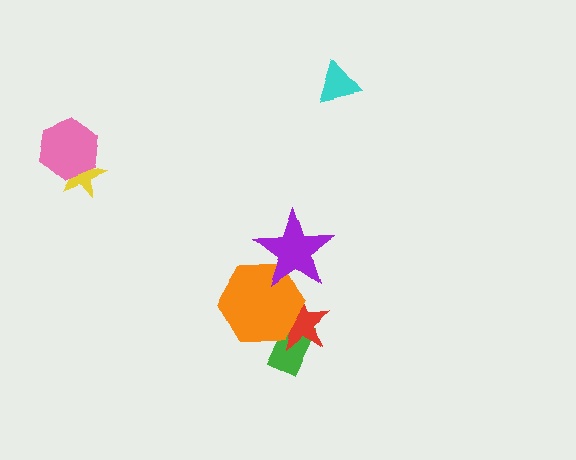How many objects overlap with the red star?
2 objects overlap with the red star.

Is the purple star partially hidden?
No, no other shape covers it.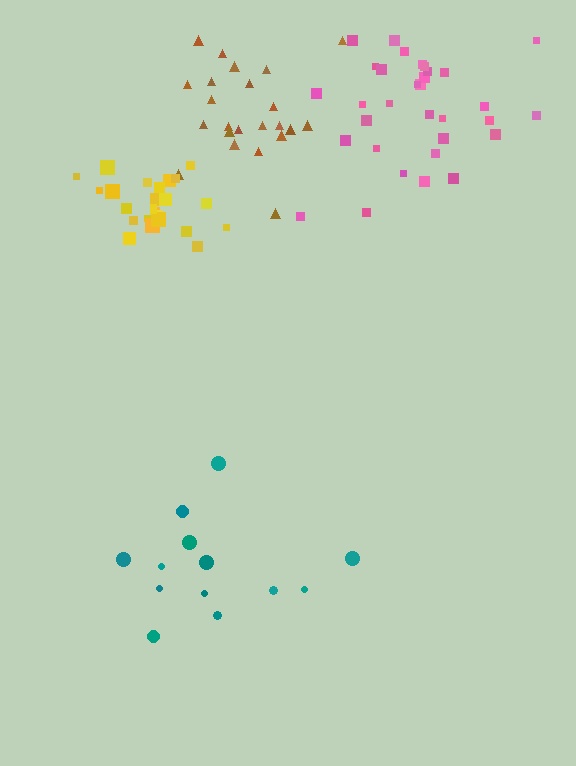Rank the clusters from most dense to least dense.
yellow, brown, pink, teal.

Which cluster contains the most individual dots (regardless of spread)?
Pink (32).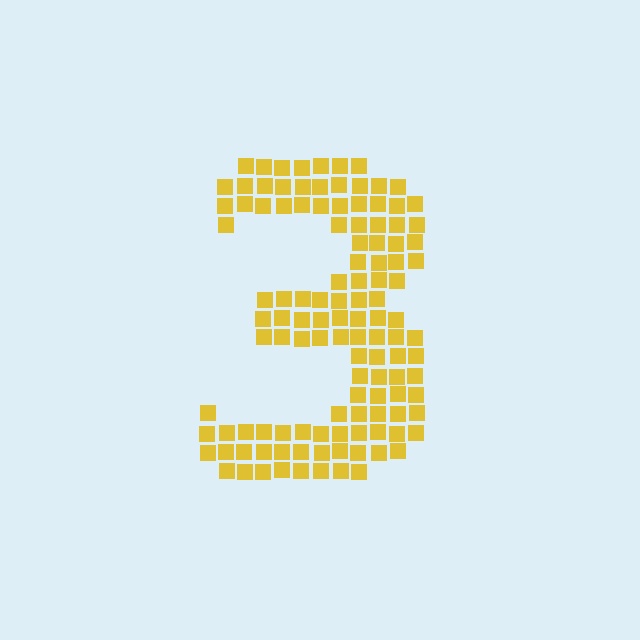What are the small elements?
The small elements are squares.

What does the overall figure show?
The overall figure shows the digit 3.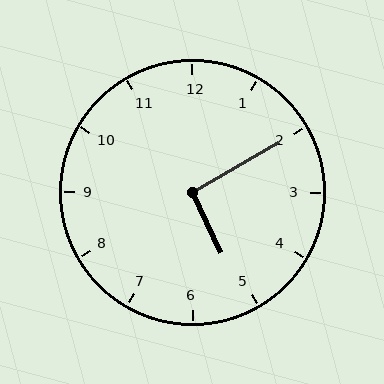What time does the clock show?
5:10.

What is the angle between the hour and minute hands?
Approximately 95 degrees.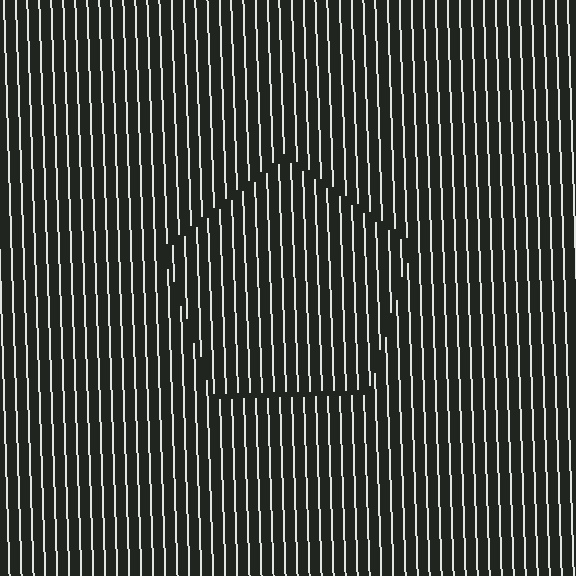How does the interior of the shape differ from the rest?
The interior of the shape contains the same grating, shifted by half a period — the contour is defined by the phase discontinuity where line-ends from the inner and outer gratings abut.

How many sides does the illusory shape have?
5 sides — the line-ends trace a pentagon.